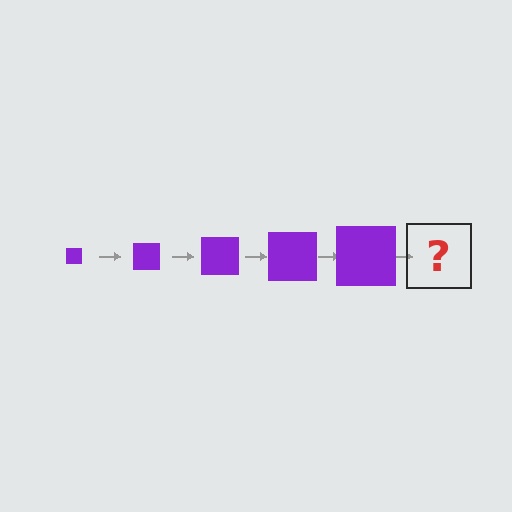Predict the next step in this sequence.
The next step is a purple square, larger than the previous one.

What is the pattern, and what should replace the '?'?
The pattern is that the square gets progressively larger each step. The '?' should be a purple square, larger than the previous one.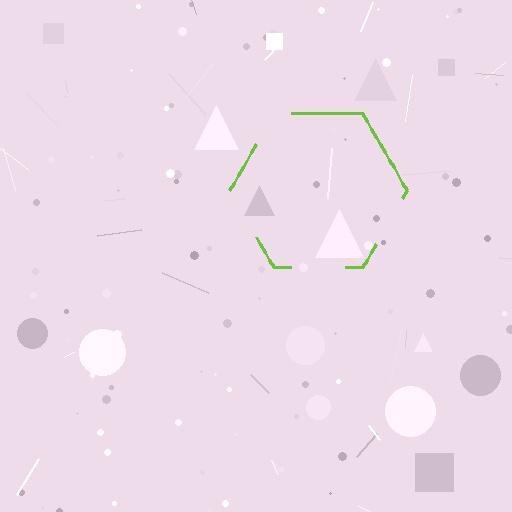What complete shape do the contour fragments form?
The contour fragments form a hexagon.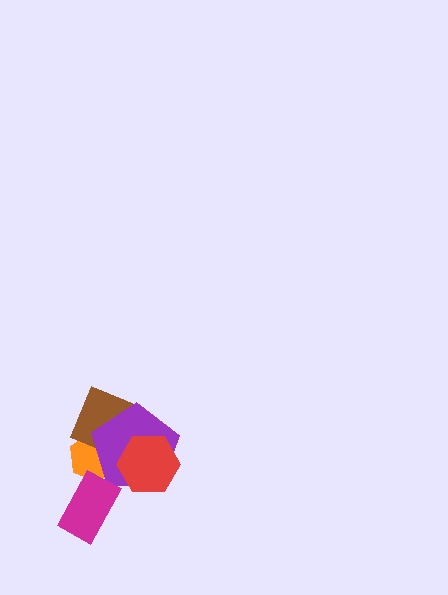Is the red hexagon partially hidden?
No, no other shape covers it.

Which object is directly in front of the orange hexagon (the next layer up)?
The brown diamond is directly in front of the orange hexagon.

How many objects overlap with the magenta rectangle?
1 object overlaps with the magenta rectangle.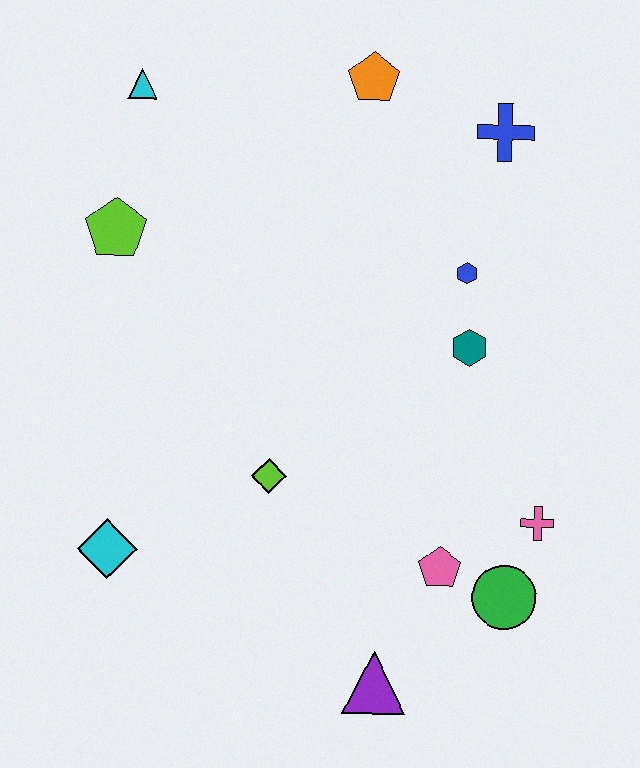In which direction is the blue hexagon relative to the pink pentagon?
The blue hexagon is above the pink pentagon.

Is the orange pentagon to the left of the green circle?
Yes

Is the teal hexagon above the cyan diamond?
Yes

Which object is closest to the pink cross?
The green circle is closest to the pink cross.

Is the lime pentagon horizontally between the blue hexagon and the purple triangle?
No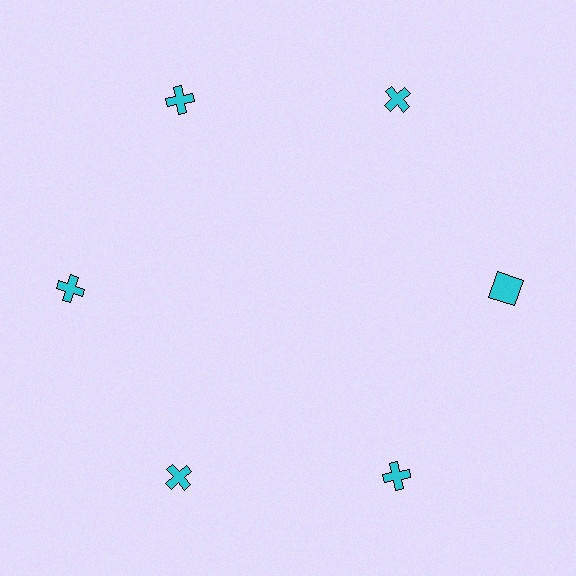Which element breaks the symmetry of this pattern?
The cyan square at roughly the 3 o'clock position breaks the symmetry. All other shapes are cyan crosses.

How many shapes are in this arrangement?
There are 6 shapes arranged in a ring pattern.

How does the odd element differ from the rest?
It has a different shape: square instead of cross.